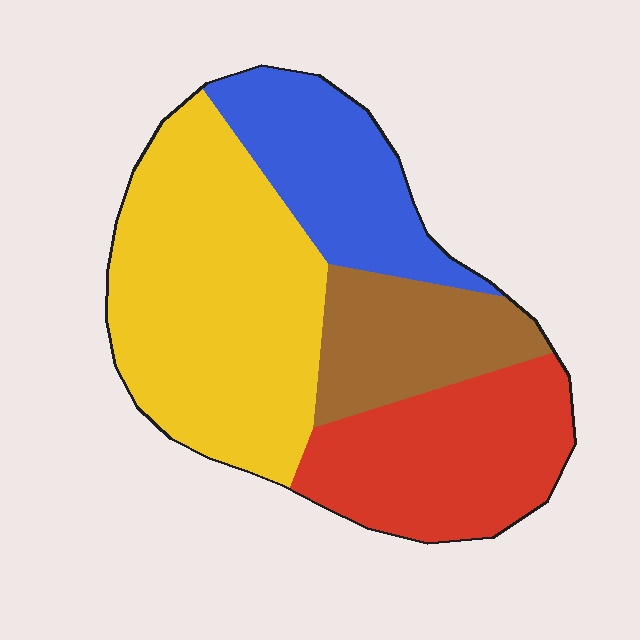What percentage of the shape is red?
Red takes up about one quarter (1/4) of the shape.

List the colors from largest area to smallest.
From largest to smallest: yellow, red, blue, brown.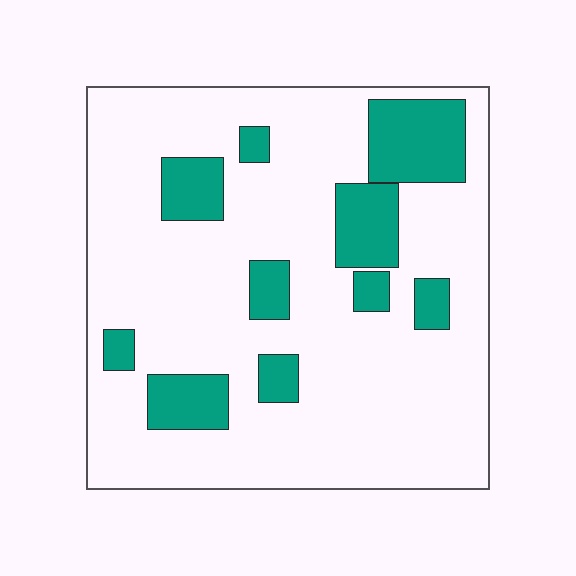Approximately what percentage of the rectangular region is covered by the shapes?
Approximately 20%.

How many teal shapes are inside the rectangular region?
10.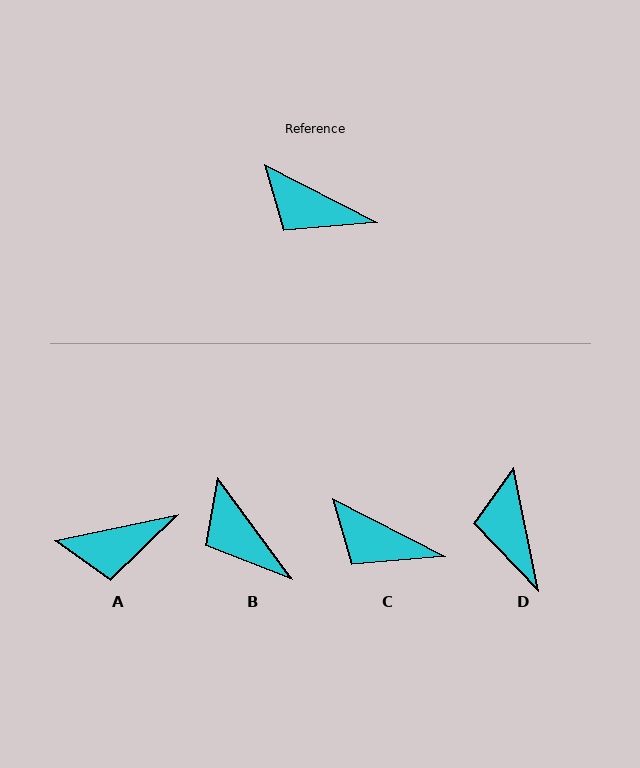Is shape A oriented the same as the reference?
No, it is off by about 39 degrees.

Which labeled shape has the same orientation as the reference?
C.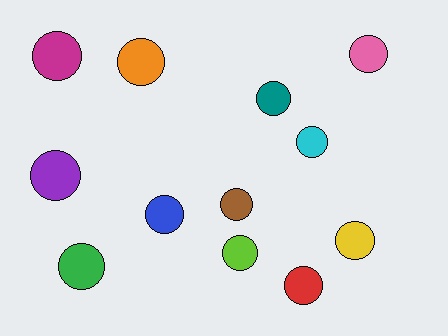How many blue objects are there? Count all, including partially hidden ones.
There is 1 blue object.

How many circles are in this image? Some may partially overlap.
There are 12 circles.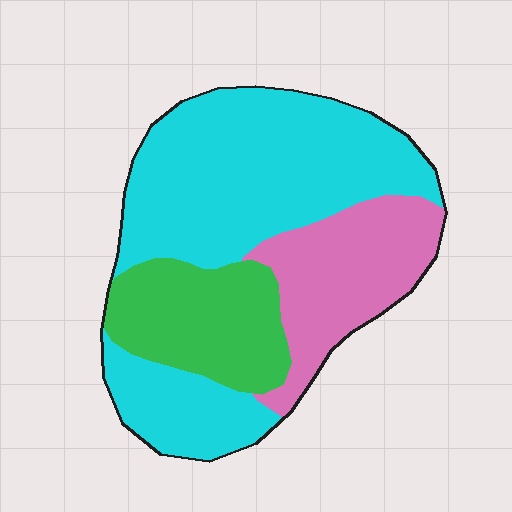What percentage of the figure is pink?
Pink takes up between a sixth and a third of the figure.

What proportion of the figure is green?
Green takes up about one fifth (1/5) of the figure.